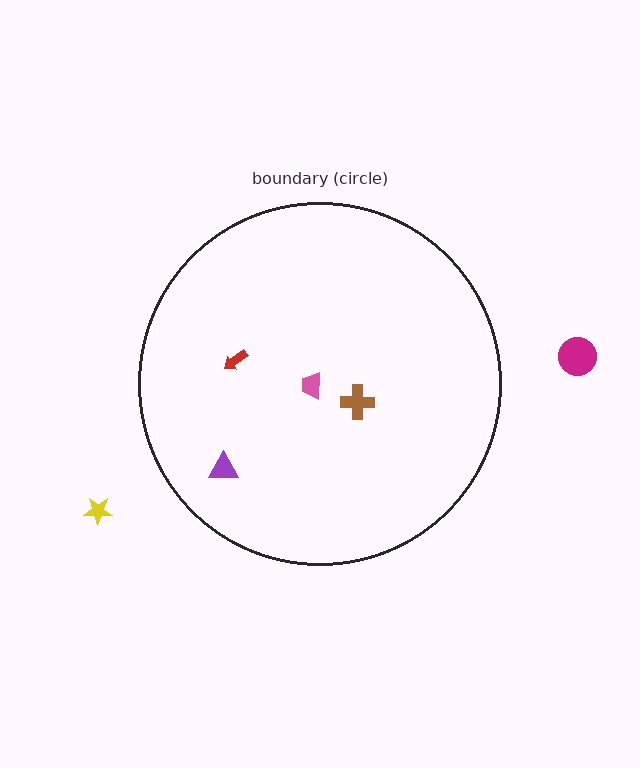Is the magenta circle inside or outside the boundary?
Outside.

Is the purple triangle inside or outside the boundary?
Inside.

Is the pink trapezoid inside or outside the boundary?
Inside.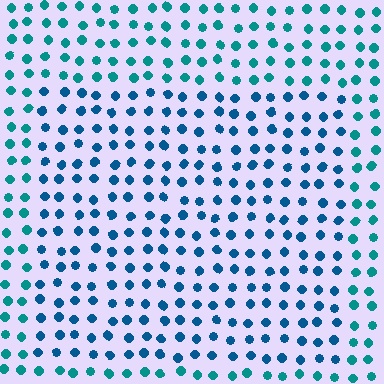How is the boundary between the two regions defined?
The boundary is defined purely by a slight shift in hue (about 27 degrees). Spacing, size, and orientation are identical on both sides.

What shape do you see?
I see a rectangle.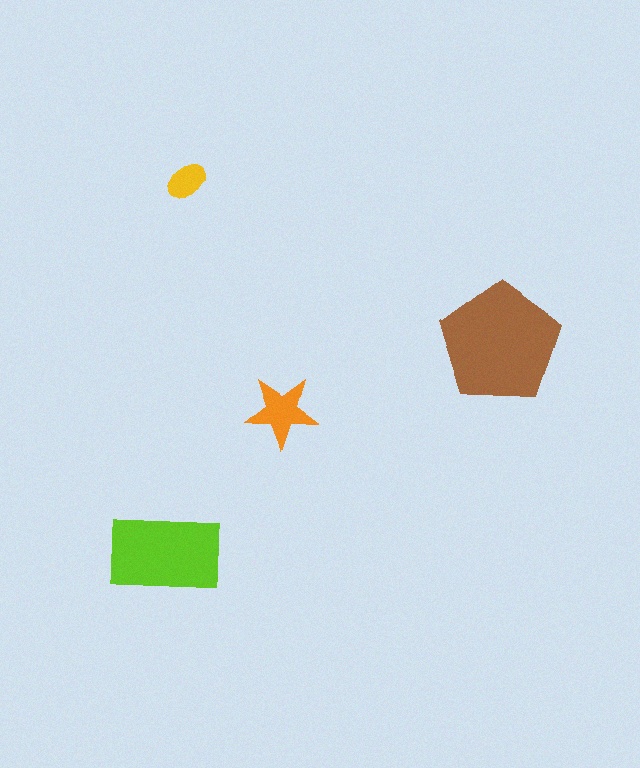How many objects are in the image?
There are 4 objects in the image.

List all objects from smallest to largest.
The yellow ellipse, the orange star, the lime rectangle, the brown pentagon.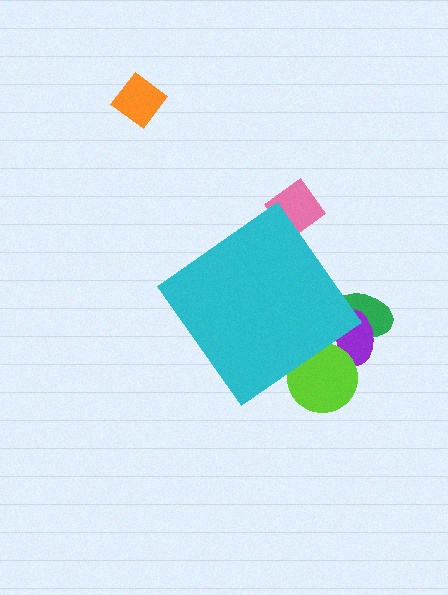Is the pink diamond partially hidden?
Yes, the pink diamond is partially hidden behind the cyan diamond.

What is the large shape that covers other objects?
A cyan diamond.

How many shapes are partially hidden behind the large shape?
4 shapes are partially hidden.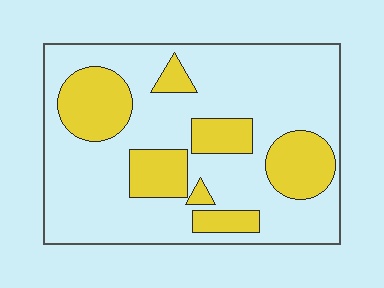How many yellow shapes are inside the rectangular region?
7.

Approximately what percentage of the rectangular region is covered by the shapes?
Approximately 30%.